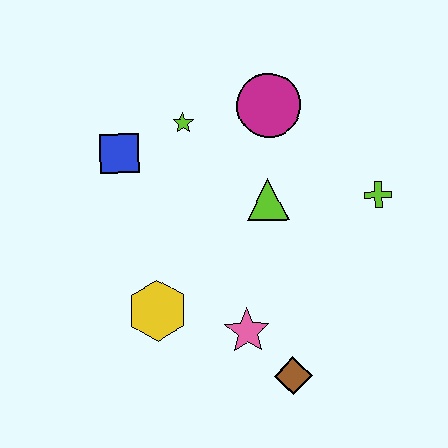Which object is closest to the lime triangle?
The magenta circle is closest to the lime triangle.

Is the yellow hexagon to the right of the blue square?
Yes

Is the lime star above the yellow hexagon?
Yes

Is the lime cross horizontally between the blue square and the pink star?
No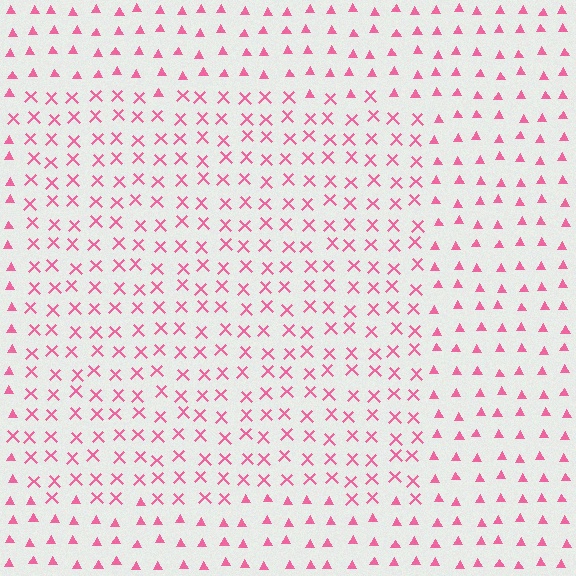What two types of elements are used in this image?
The image uses X marks inside the rectangle region and triangles outside it.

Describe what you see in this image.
The image is filled with small pink elements arranged in a uniform grid. A rectangle-shaped region contains X marks, while the surrounding area contains triangles. The boundary is defined purely by the change in element shape.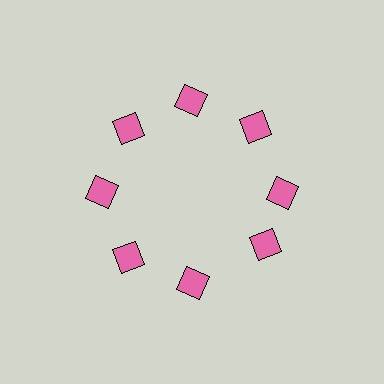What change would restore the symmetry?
The symmetry would be restored by rotating it back into even spacing with its neighbors so that all 8 squares sit at equal angles and equal distance from the center.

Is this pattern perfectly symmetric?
No. The 8 pink squares are arranged in a ring, but one element near the 4 o'clock position is rotated out of alignment along the ring, breaking the 8-fold rotational symmetry.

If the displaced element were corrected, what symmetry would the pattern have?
It would have 8-fold rotational symmetry — the pattern would map onto itself every 45 degrees.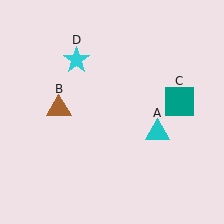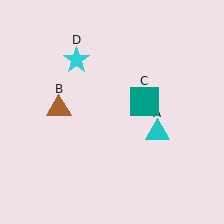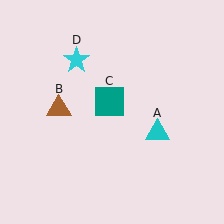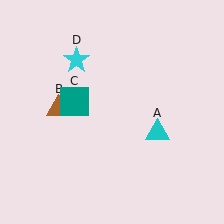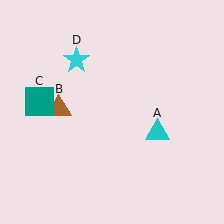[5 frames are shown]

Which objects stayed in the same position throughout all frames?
Cyan triangle (object A) and brown triangle (object B) and cyan star (object D) remained stationary.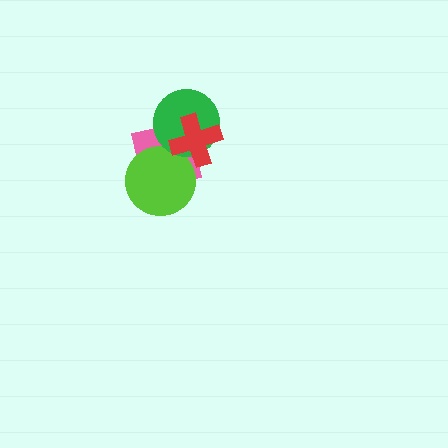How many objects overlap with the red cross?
3 objects overlap with the red cross.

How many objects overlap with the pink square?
3 objects overlap with the pink square.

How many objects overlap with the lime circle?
2 objects overlap with the lime circle.